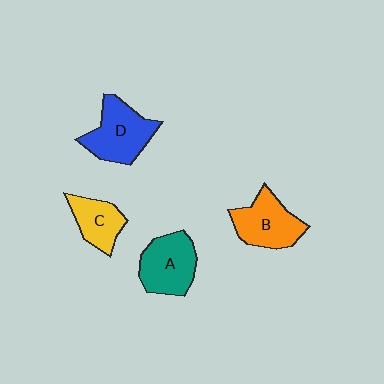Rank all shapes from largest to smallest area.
From largest to smallest: D (blue), A (teal), B (orange), C (yellow).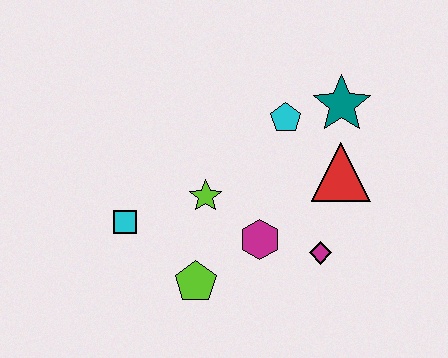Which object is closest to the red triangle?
The teal star is closest to the red triangle.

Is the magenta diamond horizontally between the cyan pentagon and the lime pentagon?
No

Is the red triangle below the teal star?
Yes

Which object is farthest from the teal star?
The cyan square is farthest from the teal star.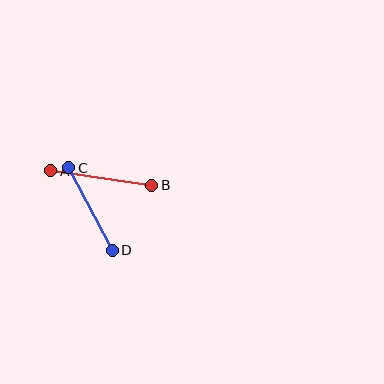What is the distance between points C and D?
The distance is approximately 93 pixels.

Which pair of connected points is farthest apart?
Points A and B are farthest apart.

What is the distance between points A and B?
The distance is approximately 102 pixels.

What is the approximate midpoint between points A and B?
The midpoint is at approximately (101, 178) pixels.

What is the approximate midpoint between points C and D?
The midpoint is at approximately (91, 209) pixels.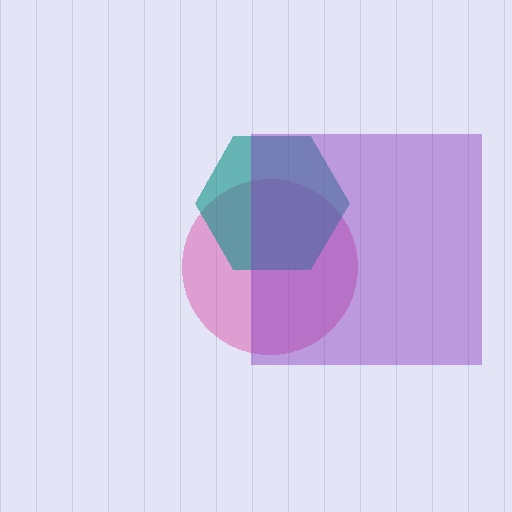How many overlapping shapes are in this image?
There are 3 overlapping shapes in the image.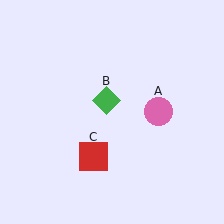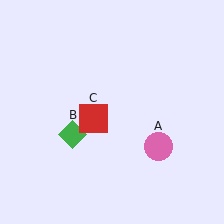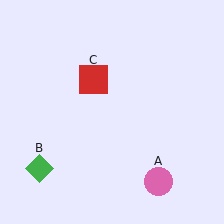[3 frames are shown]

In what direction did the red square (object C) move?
The red square (object C) moved up.